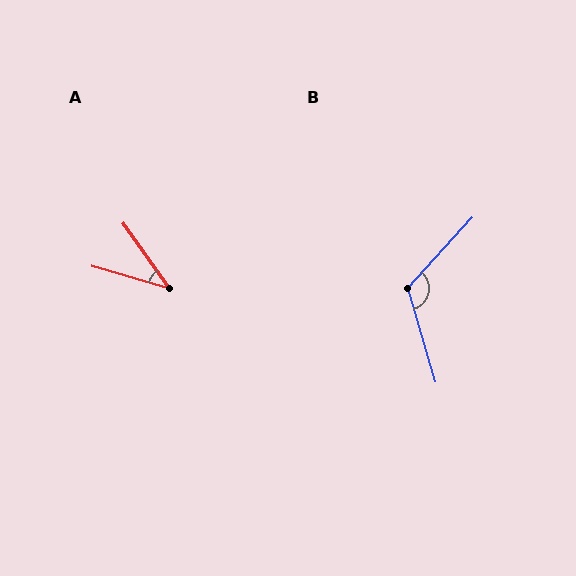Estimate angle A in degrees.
Approximately 38 degrees.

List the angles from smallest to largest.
A (38°), B (121°).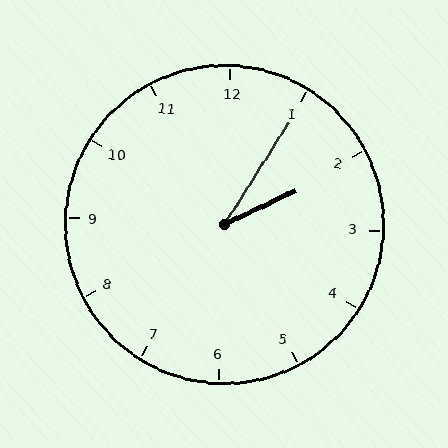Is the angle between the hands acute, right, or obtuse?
It is acute.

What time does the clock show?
2:05.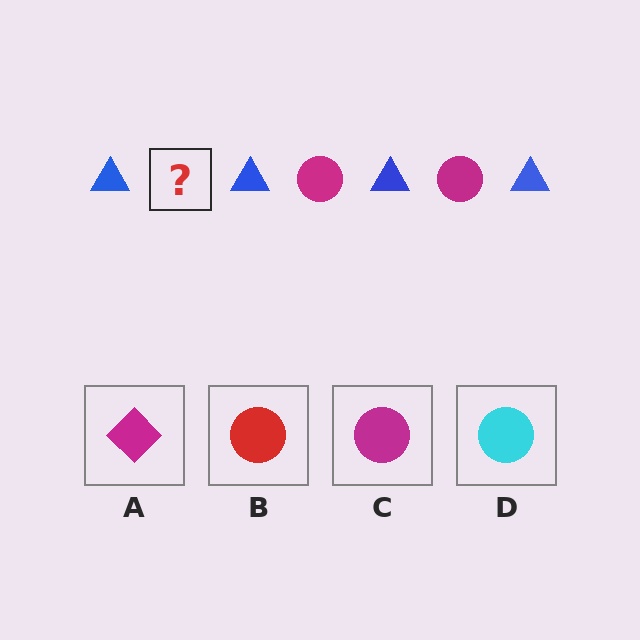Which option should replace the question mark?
Option C.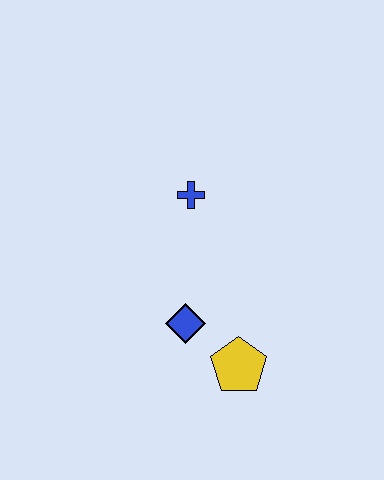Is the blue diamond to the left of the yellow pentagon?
Yes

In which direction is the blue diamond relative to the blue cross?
The blue diamond is below the blue cross.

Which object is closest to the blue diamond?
The yellow pentagon is closest to the blue diamond.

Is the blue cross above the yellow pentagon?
Yes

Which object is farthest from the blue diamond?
The blue cross is farthest from the blue diamond.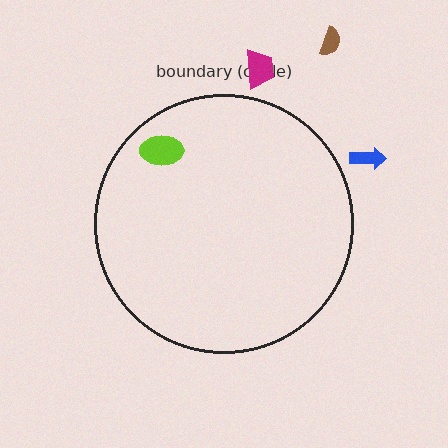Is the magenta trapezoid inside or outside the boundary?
Outside.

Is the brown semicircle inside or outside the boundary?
Outside.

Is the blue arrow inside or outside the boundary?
Outside.